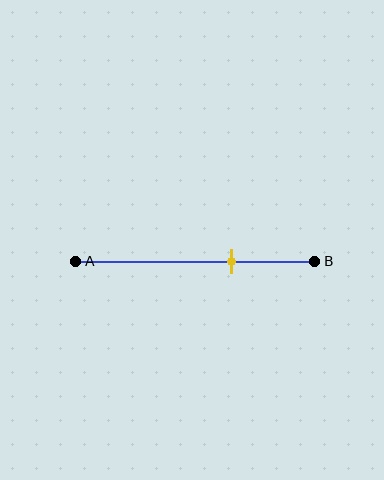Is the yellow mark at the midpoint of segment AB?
No, the mark is at about 65% from A, not at the 50% midpoint.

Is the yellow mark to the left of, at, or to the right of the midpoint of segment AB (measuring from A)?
The yellow mark is to the right of the midpoint of segment AB.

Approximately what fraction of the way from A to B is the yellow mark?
The yellow mark is approximately 65% of the way from A to B.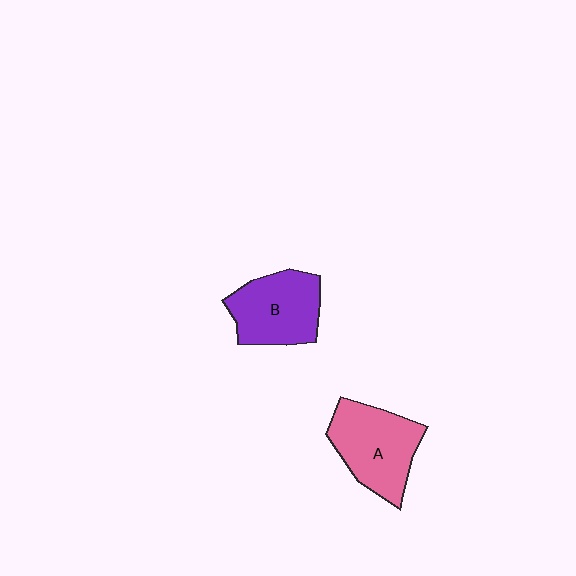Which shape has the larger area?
Shape A (pink).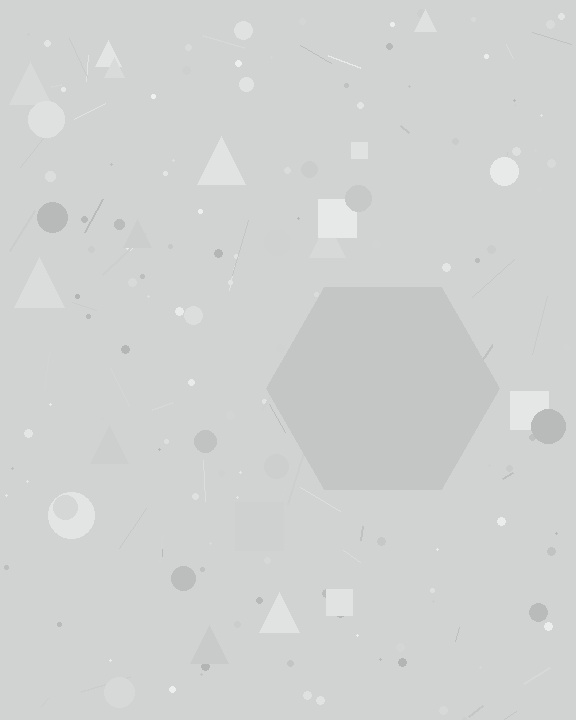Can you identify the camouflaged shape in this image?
The camouflaged shape is a hexagon.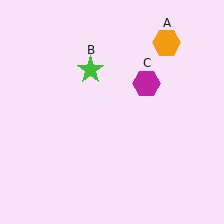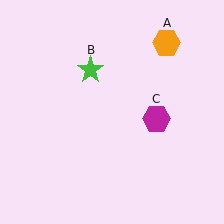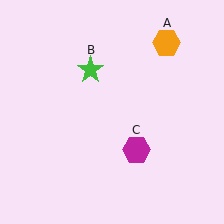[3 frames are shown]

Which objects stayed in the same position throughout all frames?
Orange hexagon (object A) and green star (object B) remained stationary.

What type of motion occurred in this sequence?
The magenta hexagon (object C) rotated clockwise around the center of the scene.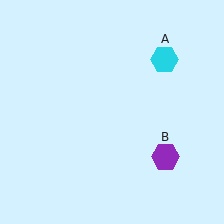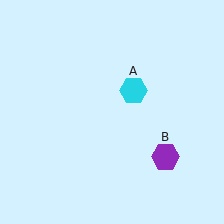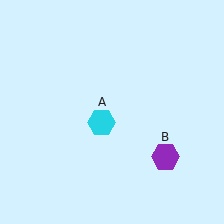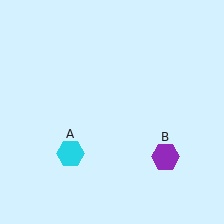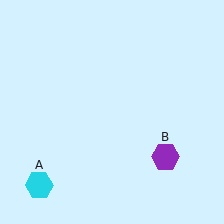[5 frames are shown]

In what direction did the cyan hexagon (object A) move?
The cyan hexagon (object A) moved down and to the left.